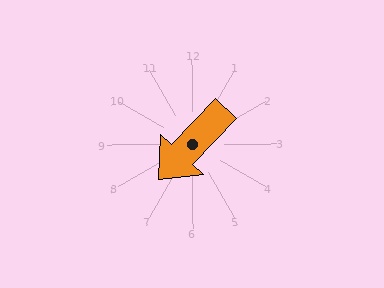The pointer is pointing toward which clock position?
Roughly 7 o'clock.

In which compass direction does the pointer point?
Southwest.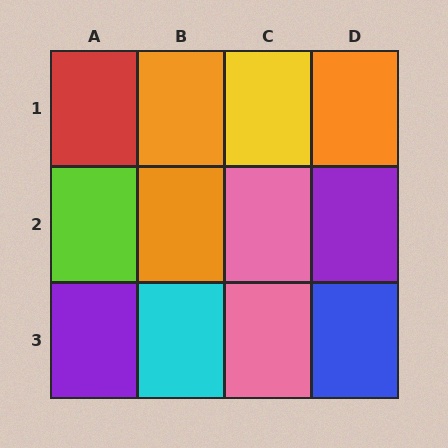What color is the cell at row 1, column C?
Yellow.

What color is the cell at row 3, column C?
Pink.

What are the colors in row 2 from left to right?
Lime, orange, pink, purple.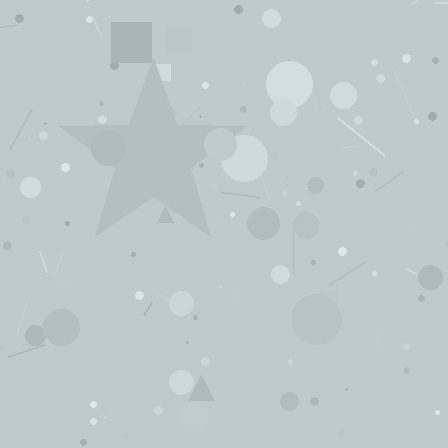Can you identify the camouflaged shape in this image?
The camouflaged shape is a star.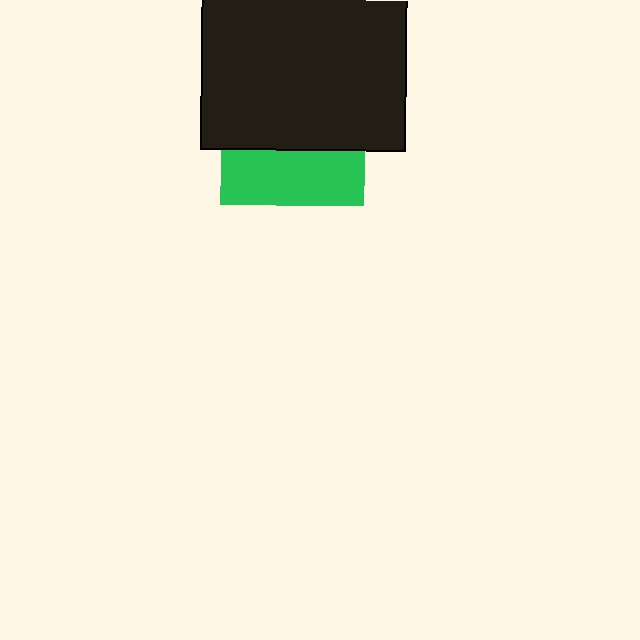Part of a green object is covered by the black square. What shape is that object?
It is a square.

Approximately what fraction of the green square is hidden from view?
Roughly 62% of the green square is hidden behind the black square.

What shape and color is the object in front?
The object in front is a black square.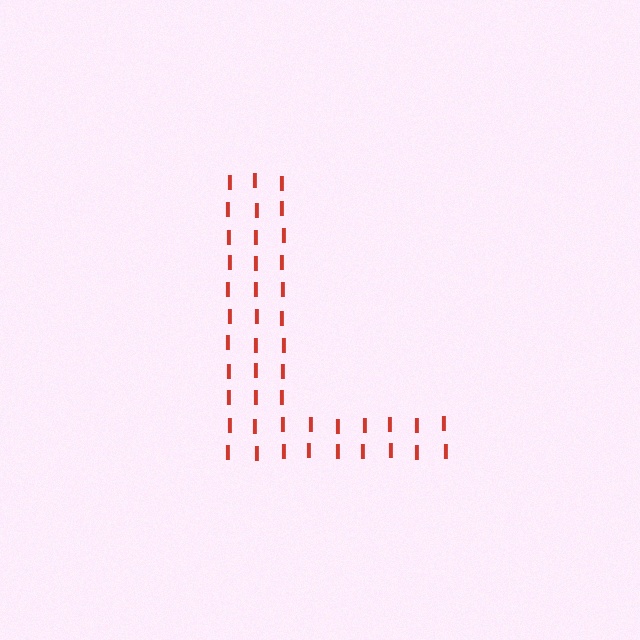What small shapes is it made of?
It is made of small letter I's.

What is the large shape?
The large shape is the letter L.